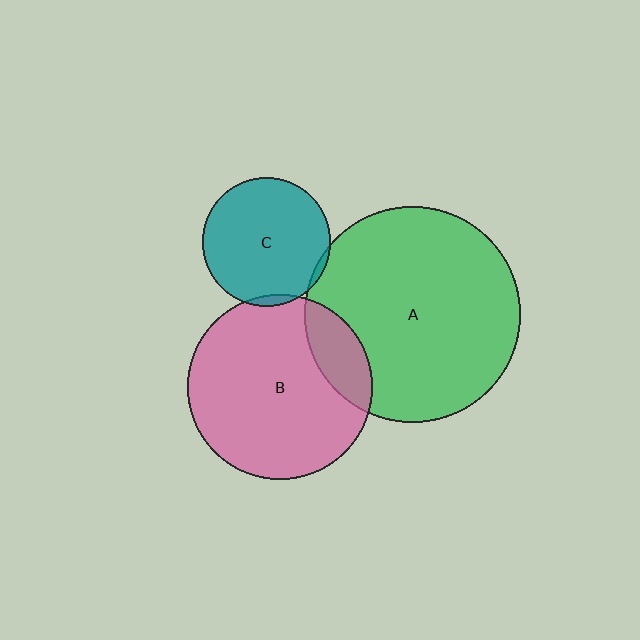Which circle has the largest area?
Circle A (green).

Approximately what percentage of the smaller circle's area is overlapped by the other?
Approximately 5%.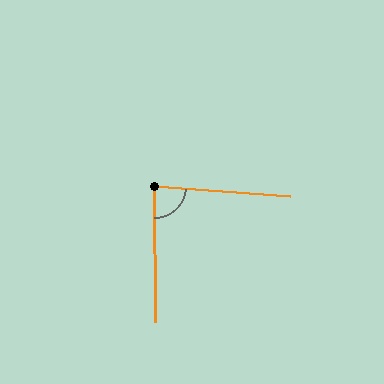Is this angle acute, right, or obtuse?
It is approximately a right angle.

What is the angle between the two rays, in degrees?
Approximately 85 degrees.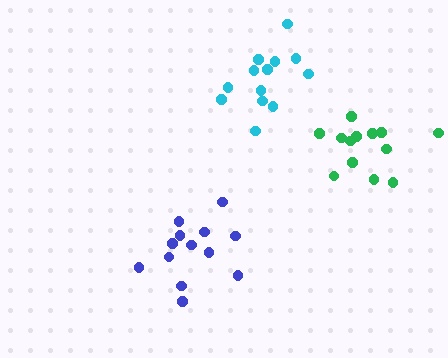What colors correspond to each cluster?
The clusters are colored: green, blue, cyan.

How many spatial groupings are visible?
There are 3 spatial groupings.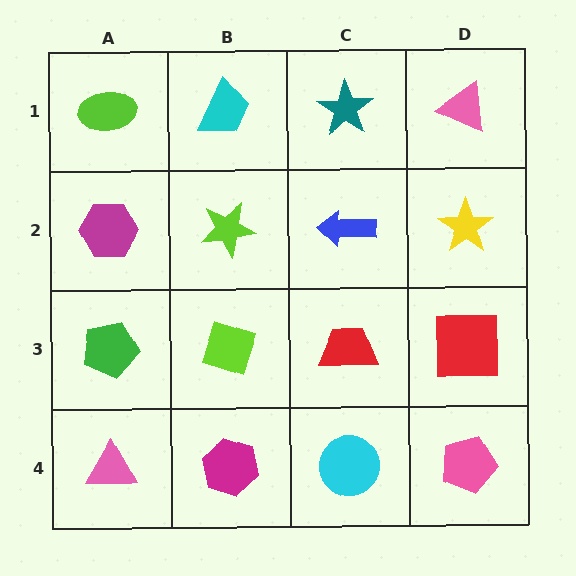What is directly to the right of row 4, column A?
A magenta hexagon.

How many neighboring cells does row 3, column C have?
4.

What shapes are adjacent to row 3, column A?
A magenta hexagon (row 2, column A), a pink triangle (row 4, column A), a lime diamond (row 3, column B).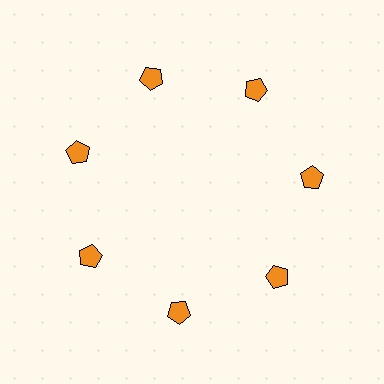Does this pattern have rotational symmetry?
Yes, this pattern has 7-fold rotational symmetry. It looks the same after rotating 51 degrees around the center.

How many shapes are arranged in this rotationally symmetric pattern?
There are 7 shapes, arranged in 7 groups of 1.